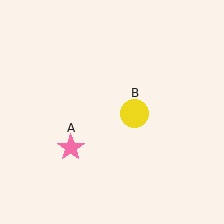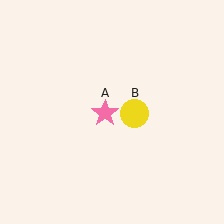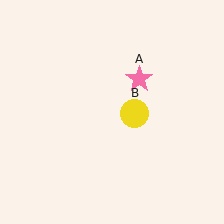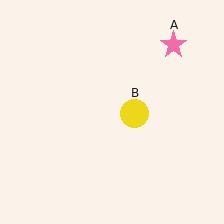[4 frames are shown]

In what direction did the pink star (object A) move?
The pink star (object A) moved up and to the right.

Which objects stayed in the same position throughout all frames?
Yellow circle (object B) remained stationary.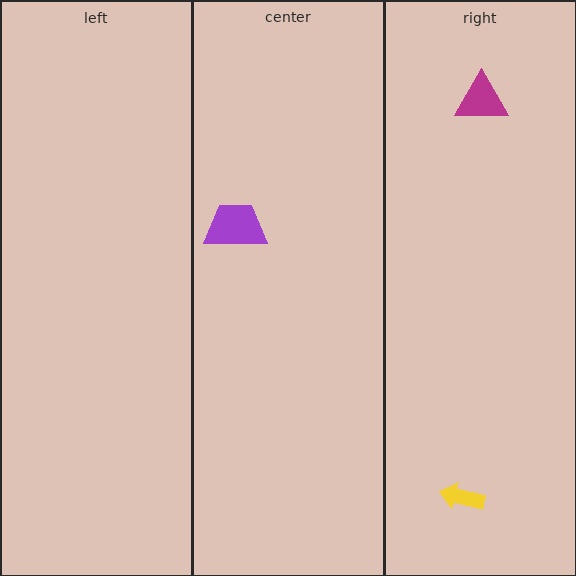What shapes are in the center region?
The purple trapezoid.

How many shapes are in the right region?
2.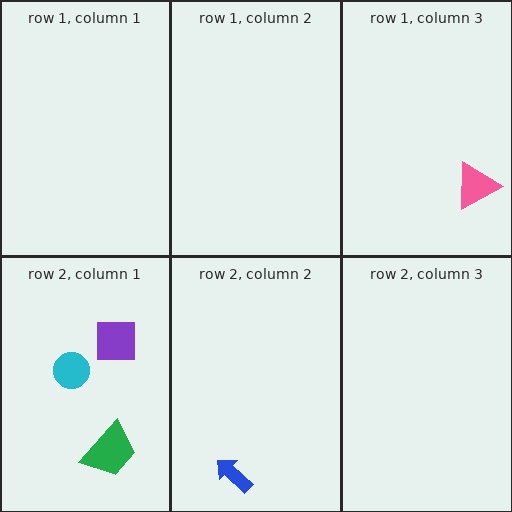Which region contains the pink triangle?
The row 1, column 3 region.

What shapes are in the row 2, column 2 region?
The blue arrow.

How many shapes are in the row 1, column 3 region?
1.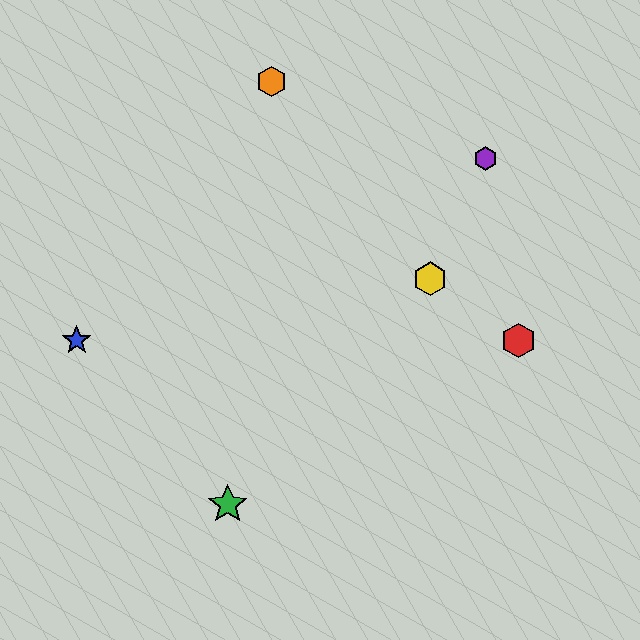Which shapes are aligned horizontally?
The red hexagon, the blue star are aligned horizontally.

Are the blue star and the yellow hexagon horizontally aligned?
No, the blue star is at y≈340 and the yellow hexagon is at y≈279.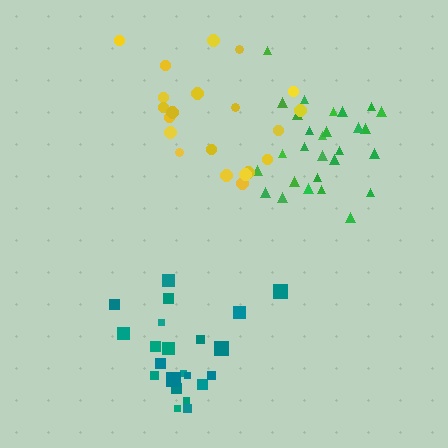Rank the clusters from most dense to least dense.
green, teal, yellow.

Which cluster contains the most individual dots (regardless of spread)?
Green (28).